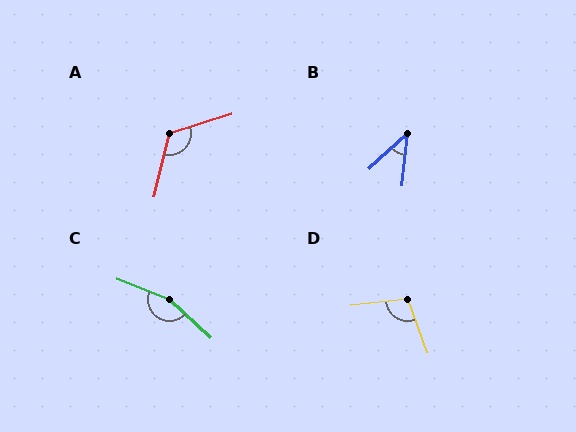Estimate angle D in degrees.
Approximately 103 degrees.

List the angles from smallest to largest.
B (41°), D (103°), A (121°), C (158°).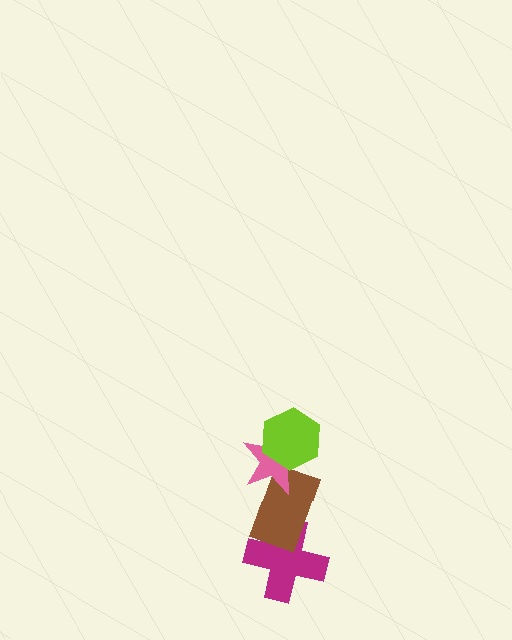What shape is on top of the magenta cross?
The brown rectangle is on top of the magenta cross.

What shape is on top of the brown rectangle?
The pink star is on top of the brown rectangle.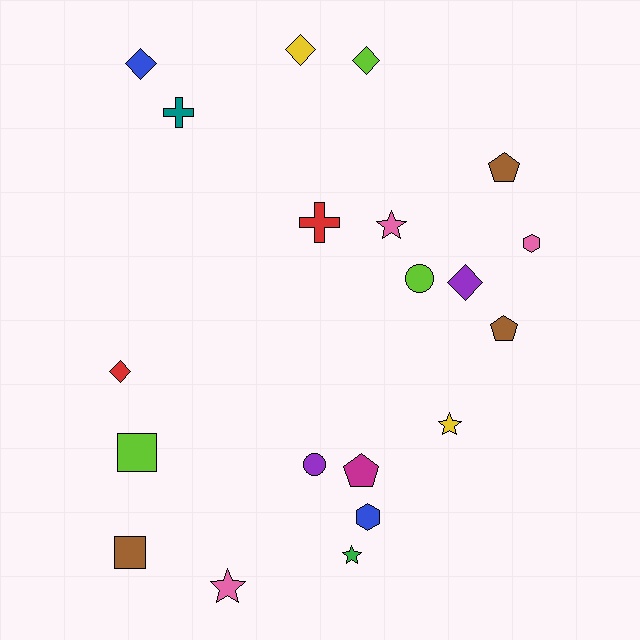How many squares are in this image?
There are 2 squares.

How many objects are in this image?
There are 20 objects.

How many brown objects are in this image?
There are 3 brown objects.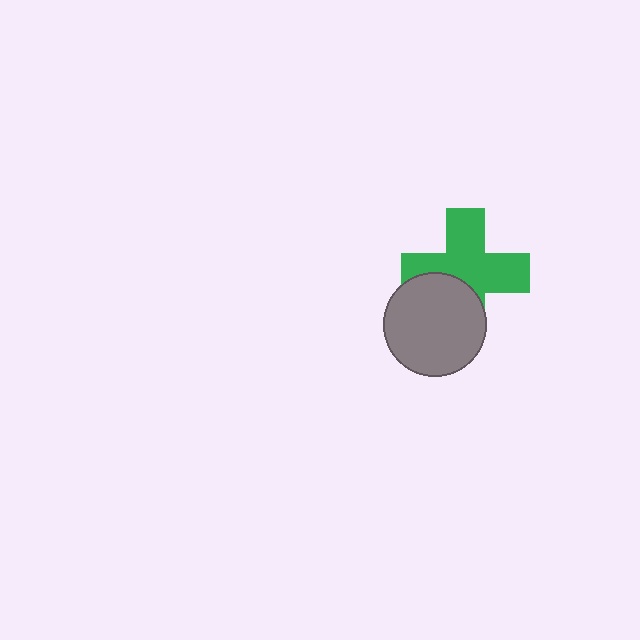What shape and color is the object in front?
The object in front is a gray circle.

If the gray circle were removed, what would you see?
You would see the complete green cross.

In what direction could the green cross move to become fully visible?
The green cross could move up. That would shift it out from behind the gray circle entirely.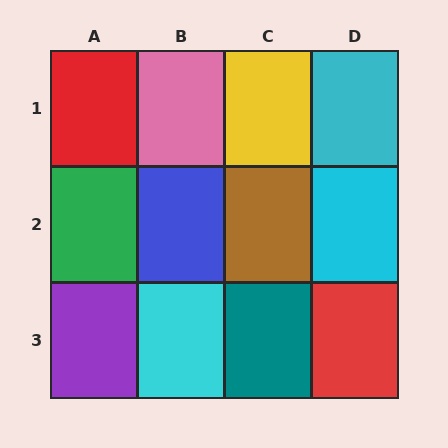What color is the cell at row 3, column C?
Teal.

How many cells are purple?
1 cell is purple.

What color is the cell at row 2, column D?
Cyan.